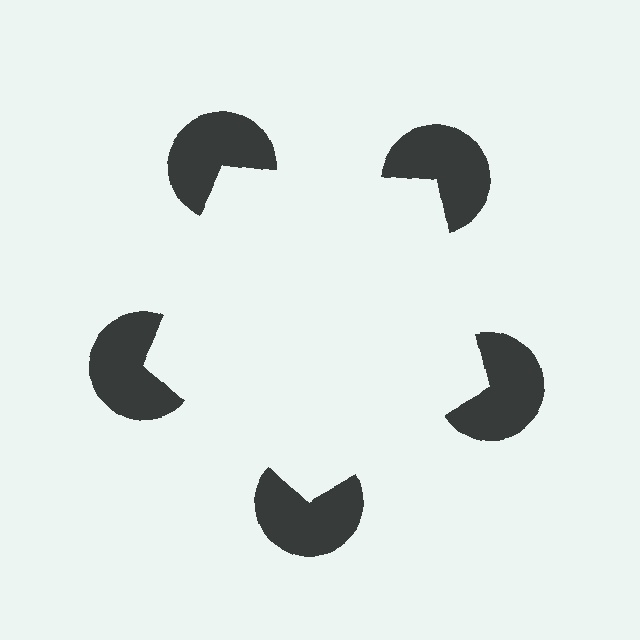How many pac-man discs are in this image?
There are 5 — one at each vertex of the illusory pentagon.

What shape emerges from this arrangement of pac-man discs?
An illusory pentagon — its edges are inferred from the aligned wedge cuts in the pac-man discs, not physically drawn.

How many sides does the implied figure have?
5 sides.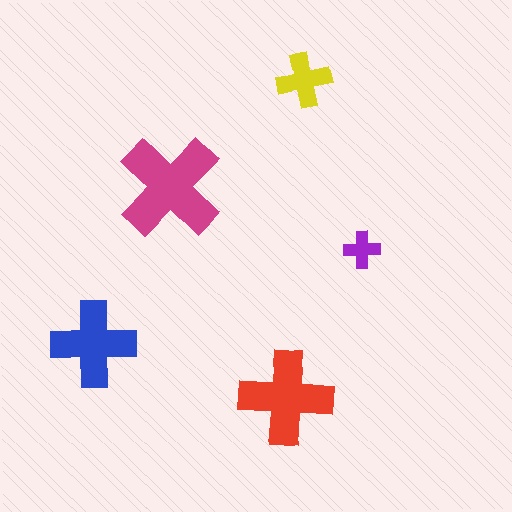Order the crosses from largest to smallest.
the magenta one, the red one, the blue one, the yellow one, the purple one.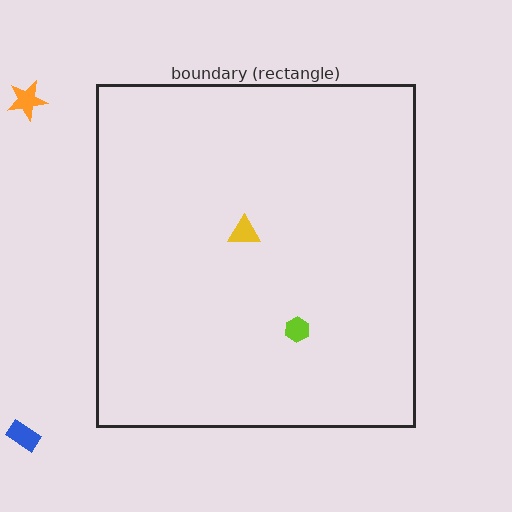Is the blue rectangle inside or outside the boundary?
Outside.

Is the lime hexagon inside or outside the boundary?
Inside.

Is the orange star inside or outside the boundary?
Outside.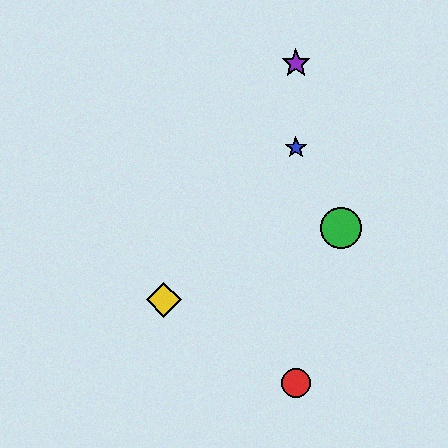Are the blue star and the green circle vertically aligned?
No, the blue star is at x≈296 and the green circle is at x≈341.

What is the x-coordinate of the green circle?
The green circle is at x≈341.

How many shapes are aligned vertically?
3 shapes (the red circle, the blue star, the purple star) are aligned vertically.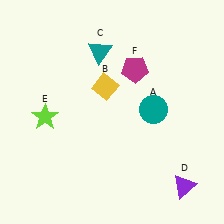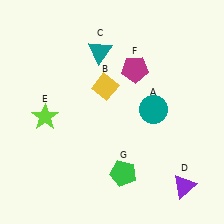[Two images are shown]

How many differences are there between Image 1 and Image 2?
There is 1 difference between the two images.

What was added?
A green pentagon (G) was added in Image 2.